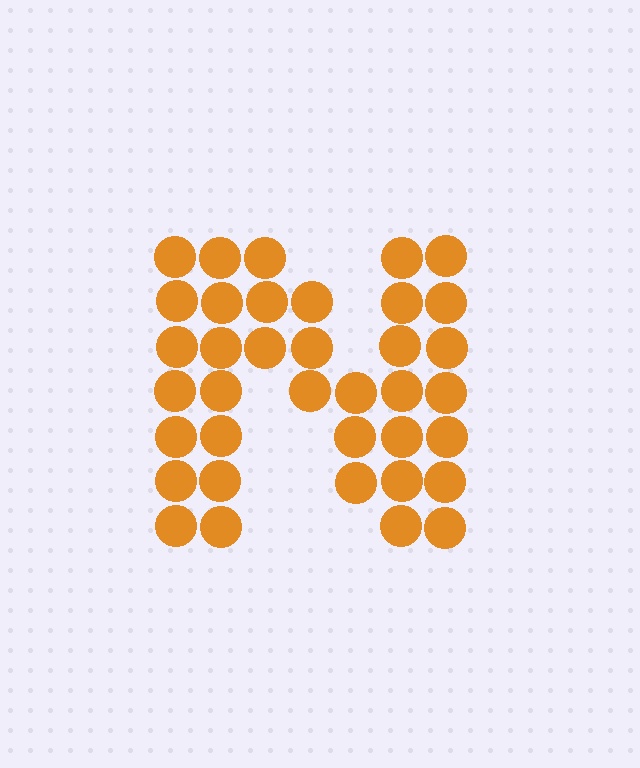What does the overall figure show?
The overall figure shows the letter N.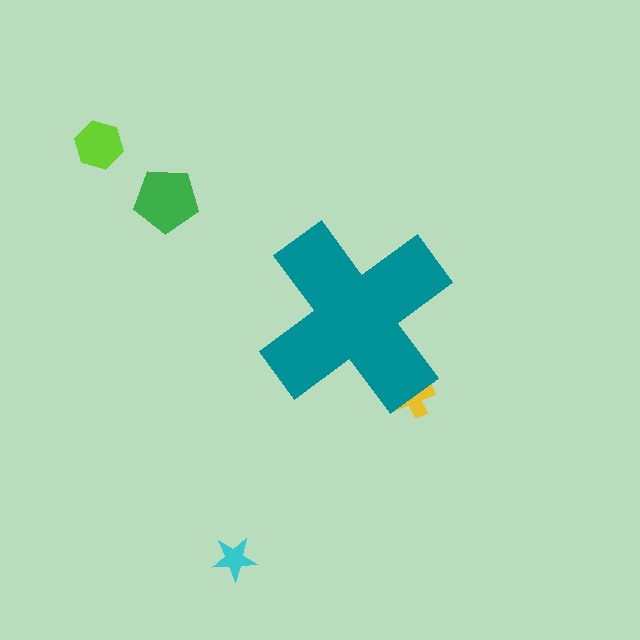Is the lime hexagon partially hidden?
No, the lime hexagon is fully visible.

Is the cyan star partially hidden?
No, the cyan star is fully visible.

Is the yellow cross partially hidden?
Yes, the yellow cross is partially hidden behind the teal cross.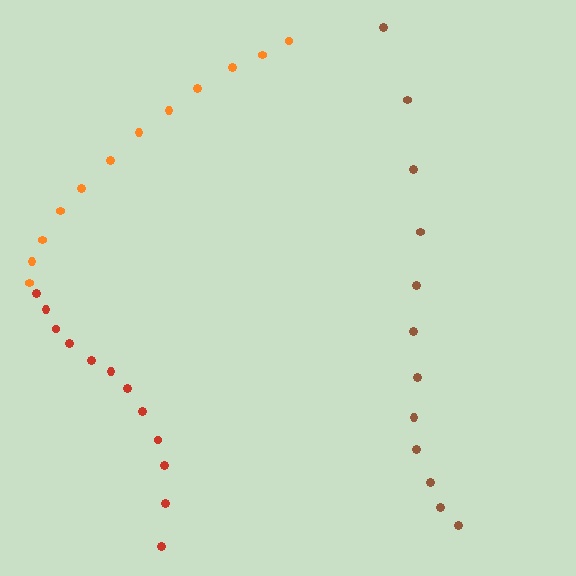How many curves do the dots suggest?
There are 3 distinct paths.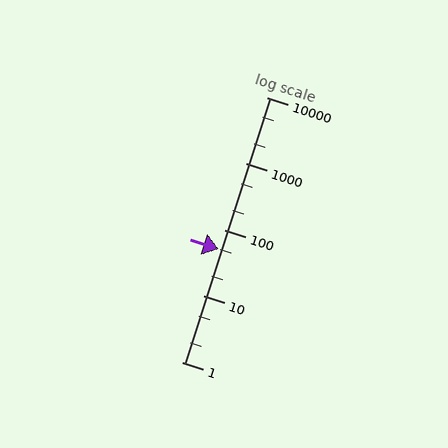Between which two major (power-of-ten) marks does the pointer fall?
The pointer is between 10 and 100.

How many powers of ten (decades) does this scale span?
The scale spans 4 decades, from 1 to 10000.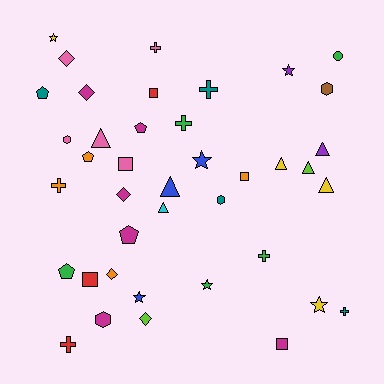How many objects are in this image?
There are 40 objects.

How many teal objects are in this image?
There are 4 teal objects.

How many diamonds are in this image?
There are 5 diamonds.